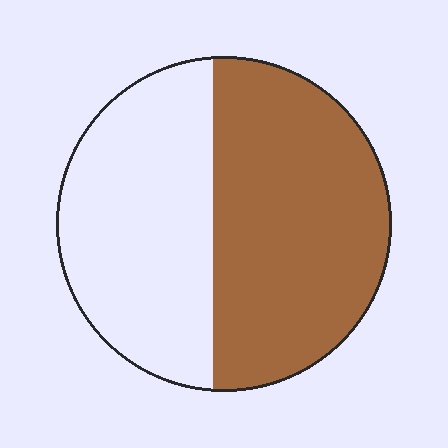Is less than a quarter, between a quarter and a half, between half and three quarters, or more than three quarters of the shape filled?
Between half and three quarters.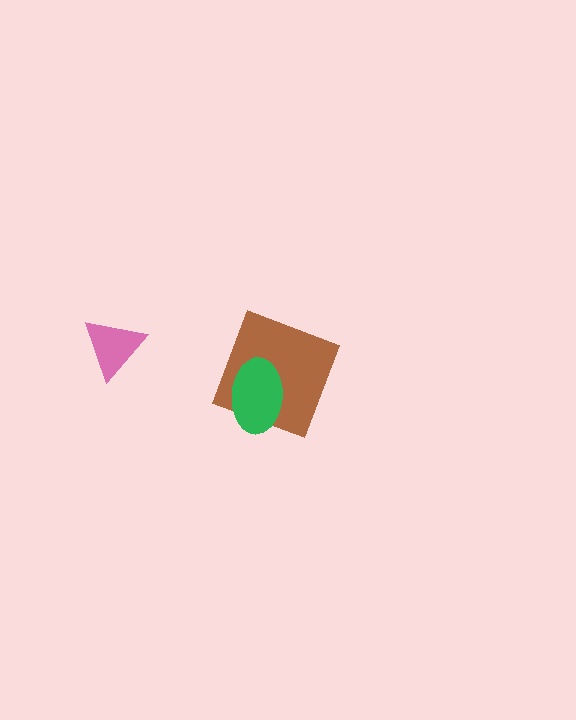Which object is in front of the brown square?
The green ellipse is in front of the brown square.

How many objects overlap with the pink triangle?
0 objects overlap with the pink triangle.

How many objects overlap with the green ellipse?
1 object overlaps with the green ellipse.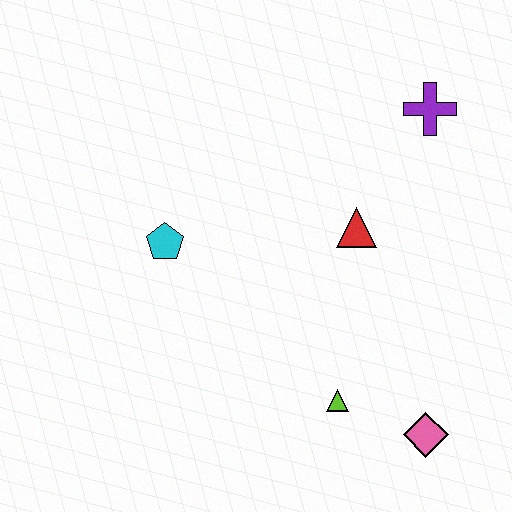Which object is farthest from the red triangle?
The pink diamond is farthest from the red triangle.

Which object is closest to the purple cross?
The red triangle is closest to the purple cross.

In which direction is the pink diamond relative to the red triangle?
The pink diamond is below the red triangle.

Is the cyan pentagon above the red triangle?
No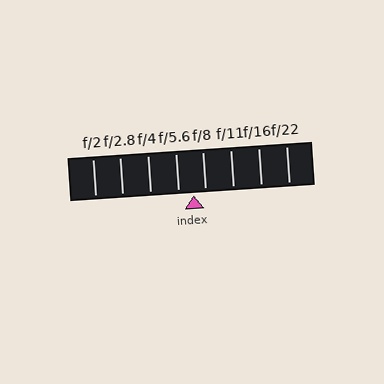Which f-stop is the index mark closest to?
The index mark is closest to f/8.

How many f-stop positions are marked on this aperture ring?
There are 8 f-stop positions marked.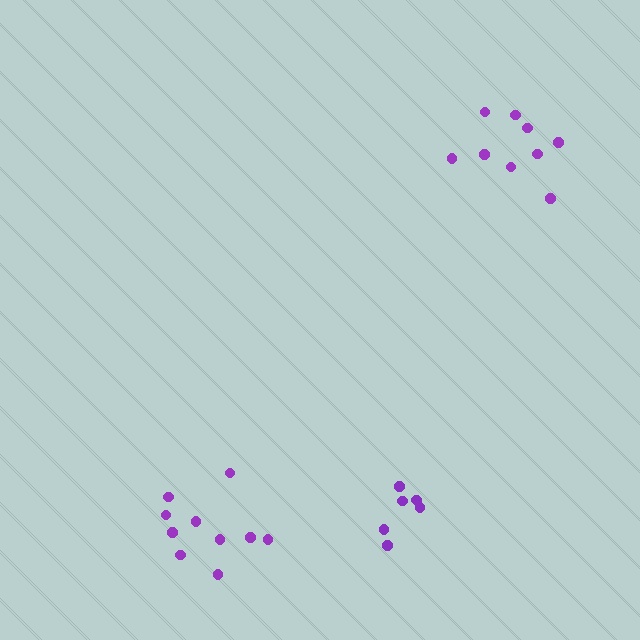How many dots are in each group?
Group 1: 6 dots, Group 2: 10 dots, Group 3: 9 dots (25 total).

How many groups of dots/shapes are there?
There are 3 groups.